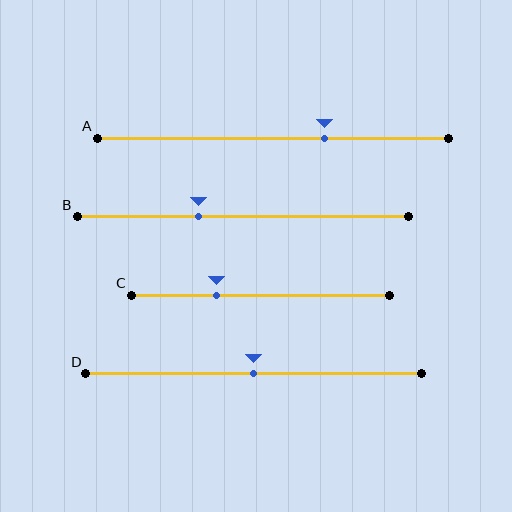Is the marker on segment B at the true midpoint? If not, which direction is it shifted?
No, the marker on segment B is shifted to the left by about 14% of the segment length.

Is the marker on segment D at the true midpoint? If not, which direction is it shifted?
Yes, the marker on segment D is at the true midpoint.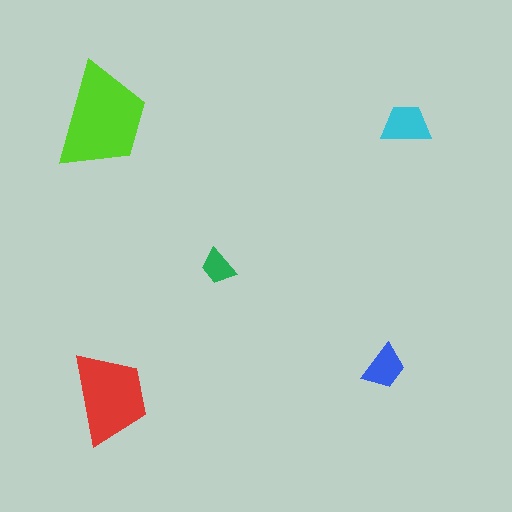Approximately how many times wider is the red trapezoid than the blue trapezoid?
About 2 times wider.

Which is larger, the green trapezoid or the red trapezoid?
The red one.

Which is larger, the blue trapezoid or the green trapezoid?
The blue one.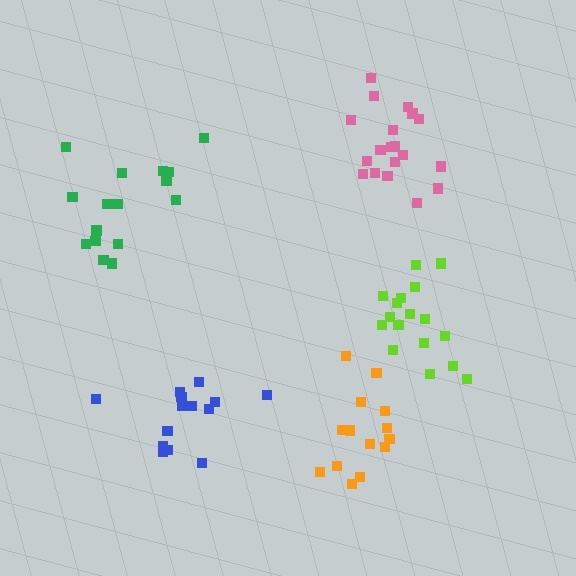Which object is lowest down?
The orange cluster is bottommost.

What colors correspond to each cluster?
The clusters are colored: green, lime, pink, blue, orange.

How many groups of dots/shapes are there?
There are 5 groups.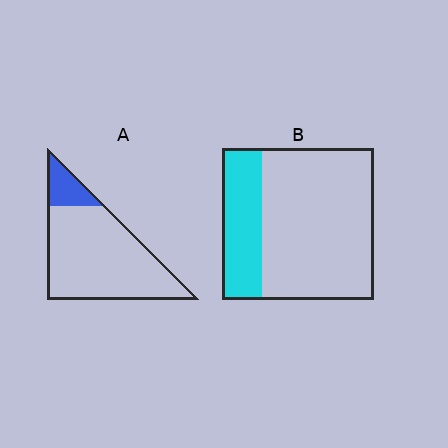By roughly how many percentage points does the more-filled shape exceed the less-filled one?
By roughly 10 percentage points (B over A).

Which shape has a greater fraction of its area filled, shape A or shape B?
Shape B.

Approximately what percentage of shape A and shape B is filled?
A is approximately 15% and B is approximately 25%.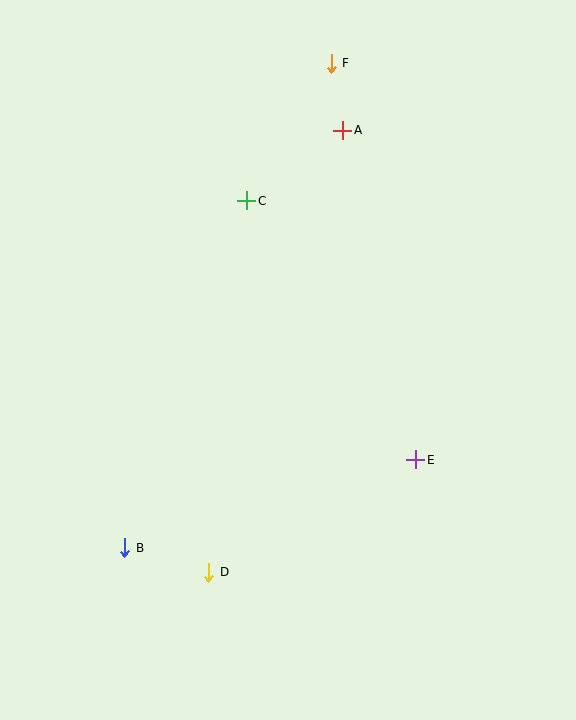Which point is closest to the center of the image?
Point E at (416, 460) is closest to the center.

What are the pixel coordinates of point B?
Point B is at (125, 548).